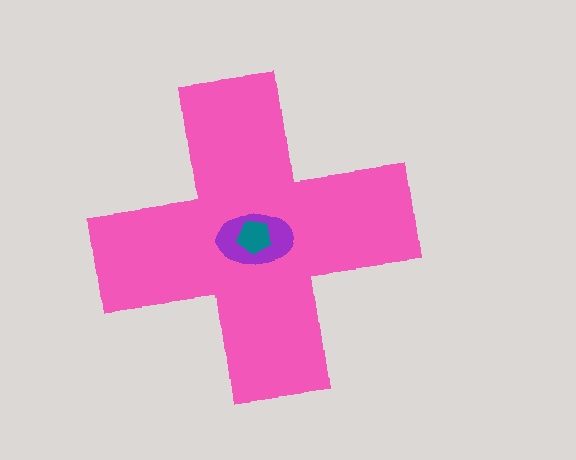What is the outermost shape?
The pink cross.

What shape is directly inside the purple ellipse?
The teal pentagon.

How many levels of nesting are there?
3.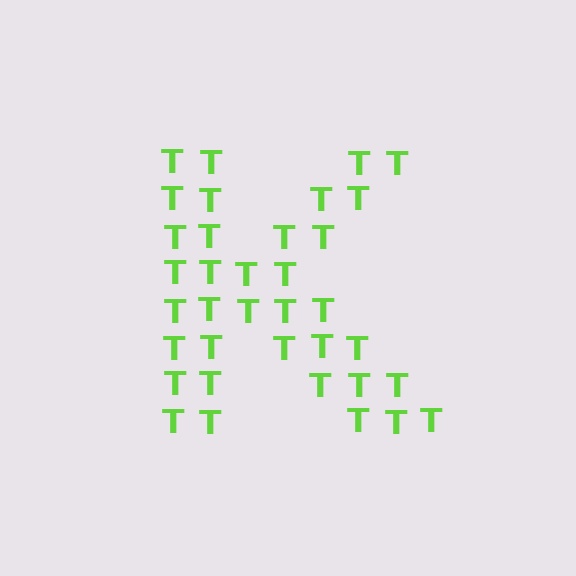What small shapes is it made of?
It is made of small letter T's.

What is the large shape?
The large shape is the letter K.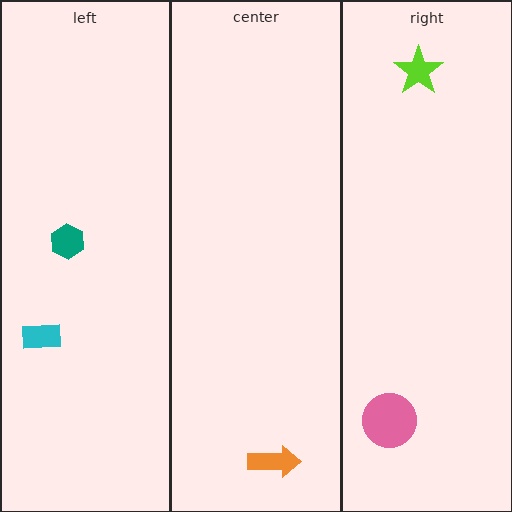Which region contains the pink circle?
The right region.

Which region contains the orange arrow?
The center region.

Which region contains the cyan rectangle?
The left region.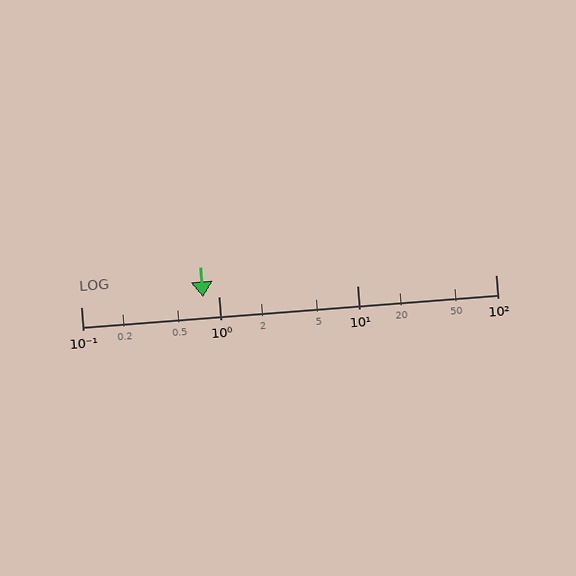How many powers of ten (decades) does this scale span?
The scale spans 3 decades, from 0.1 to 100.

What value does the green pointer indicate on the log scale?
The pointer indicates approximately 0.77.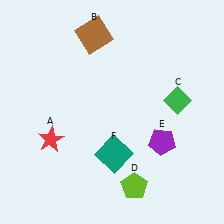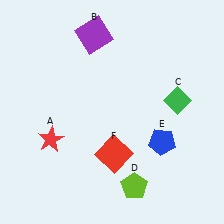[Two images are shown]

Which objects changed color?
B changed from brown to purple. E changed from purple to blue. F changed from teal to red.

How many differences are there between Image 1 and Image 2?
There are 3 differences between the two images.